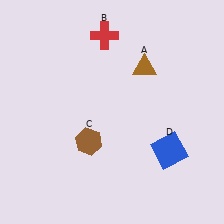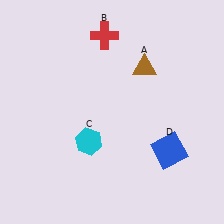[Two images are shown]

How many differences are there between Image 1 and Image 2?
There is 1 difference between the two images.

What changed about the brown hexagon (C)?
In Image 1, C is brown. In Image 2, it changed to cyan.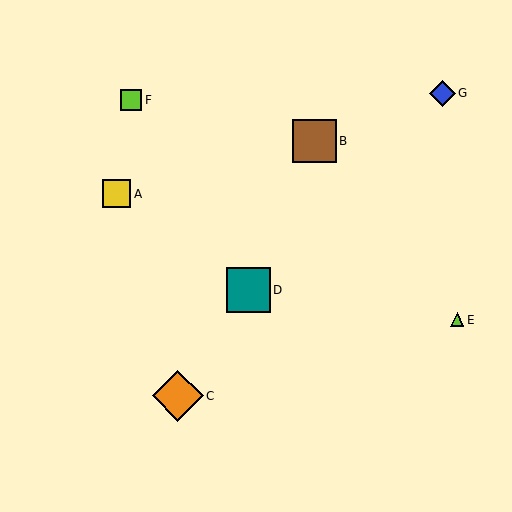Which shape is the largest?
The orange diamond (labeled C) is the largest.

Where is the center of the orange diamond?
The center of the orange diamond is at (178, 396).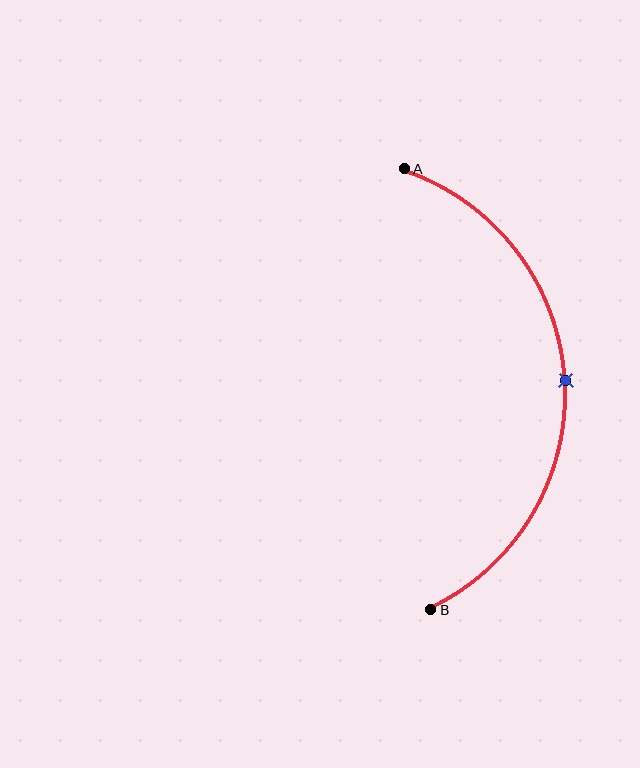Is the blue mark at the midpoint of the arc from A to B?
Yes. The blue mark lies on the arc at equal arc-length from both A and B — it is the arc midpoint.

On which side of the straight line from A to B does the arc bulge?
The arc bulges to the right of the straight line connecting A and B.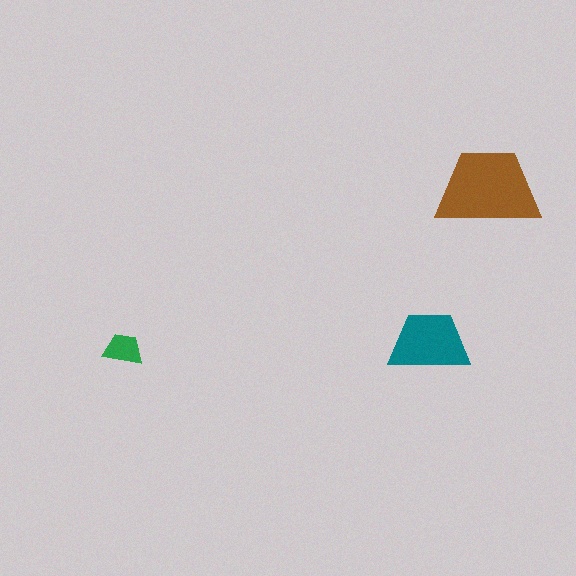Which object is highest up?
The brown trapezoid is topmost.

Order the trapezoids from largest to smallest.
the brown one, the teal one, the green one.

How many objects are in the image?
There are 3 objects in the image.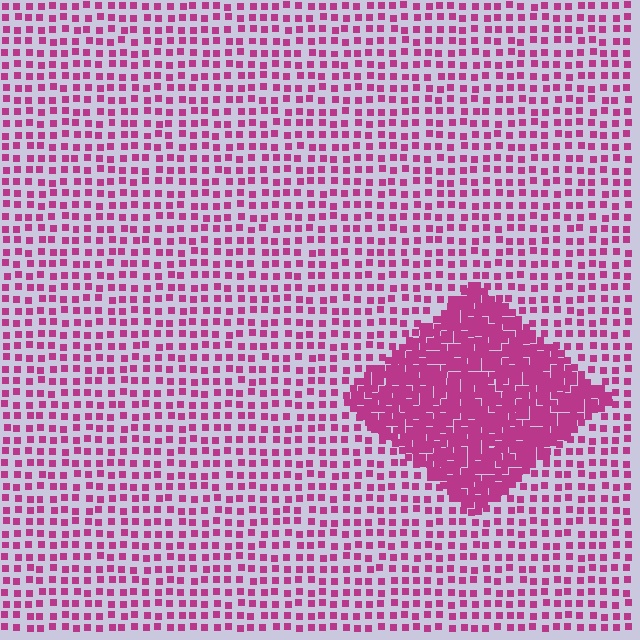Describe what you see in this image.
The image contains small magenta elements arranged at two different densities. A diamond-shaped region is visible where the elements are more densely packed than the surrounding area.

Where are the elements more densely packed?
The elements are more densely packed inside the diamond boundary.